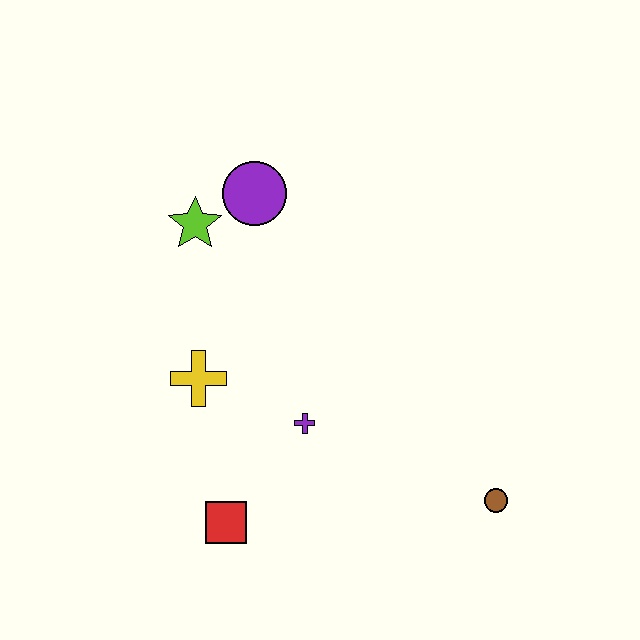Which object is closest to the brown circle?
The purple cross is closest to the brown circle.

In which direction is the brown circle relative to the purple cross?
The brown circle is to the right of the purple cross.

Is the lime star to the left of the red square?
Yes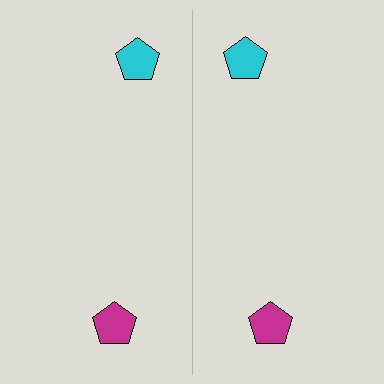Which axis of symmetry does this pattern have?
The pattern has a vertical axis of symmetry running through the center of the image.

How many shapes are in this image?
There are 4 shapes in this image.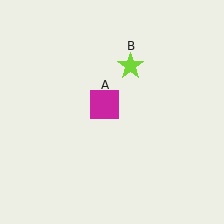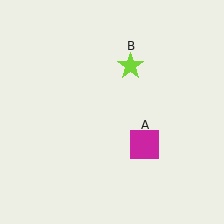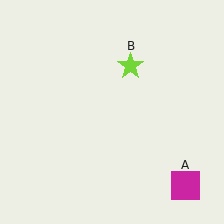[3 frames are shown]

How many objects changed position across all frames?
1 object changed position: magenta square (object A).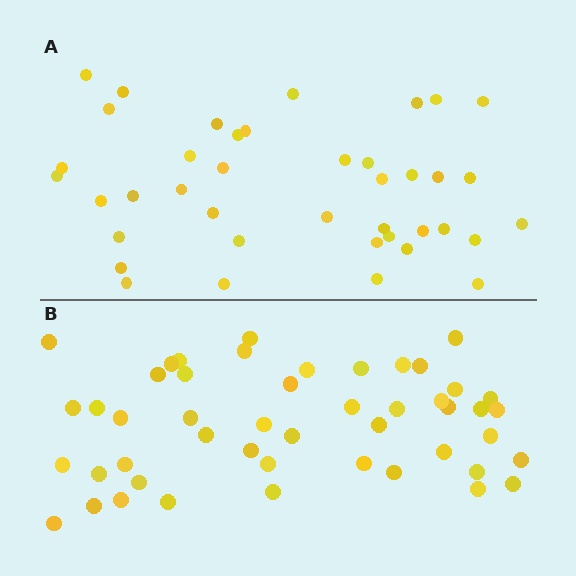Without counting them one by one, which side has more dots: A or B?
Region B (the bottom region) has more dots.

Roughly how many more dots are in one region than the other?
Region B has roughly 8 or so more dots than region A.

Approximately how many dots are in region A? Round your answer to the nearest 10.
About 40 dots.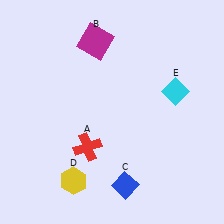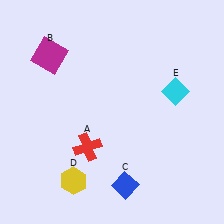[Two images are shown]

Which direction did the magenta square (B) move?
The magenta square (B) moved left.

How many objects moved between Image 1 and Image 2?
1 object moved between the two images.